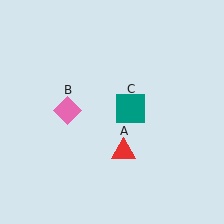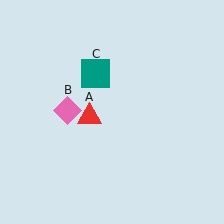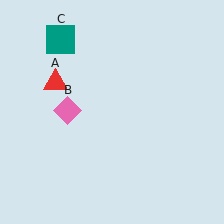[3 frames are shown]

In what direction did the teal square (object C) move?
The teal square (object C) moved up and to the left.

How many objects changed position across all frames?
2 objects changed position: red triangle (object A), teal square (object C).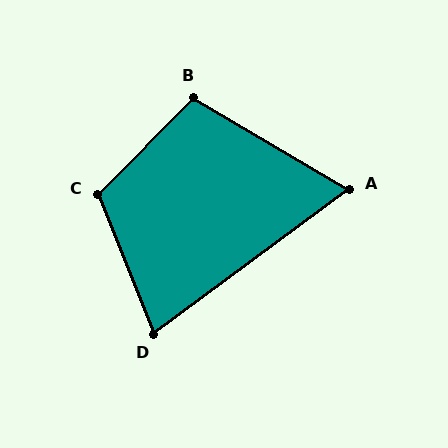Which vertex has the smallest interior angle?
A, at approximately 67 degrees.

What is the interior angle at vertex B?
Approximately 104 degrees (obtuse).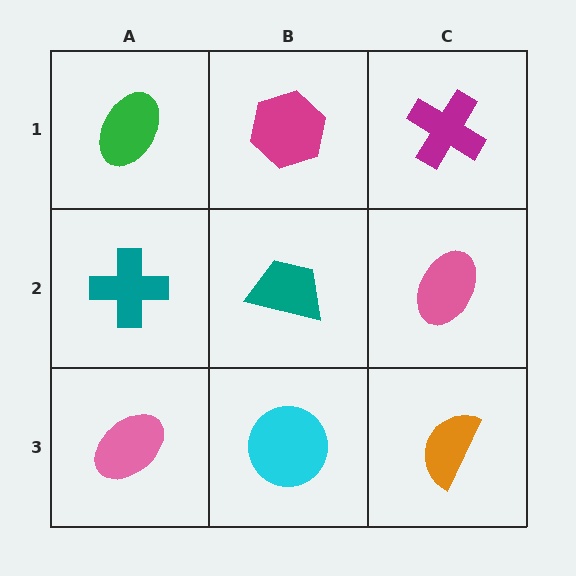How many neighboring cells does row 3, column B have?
3.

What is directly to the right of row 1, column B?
A magenta cross.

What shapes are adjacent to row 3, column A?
A teal cross (row 2, column A), a cyan circle (row 3, column B).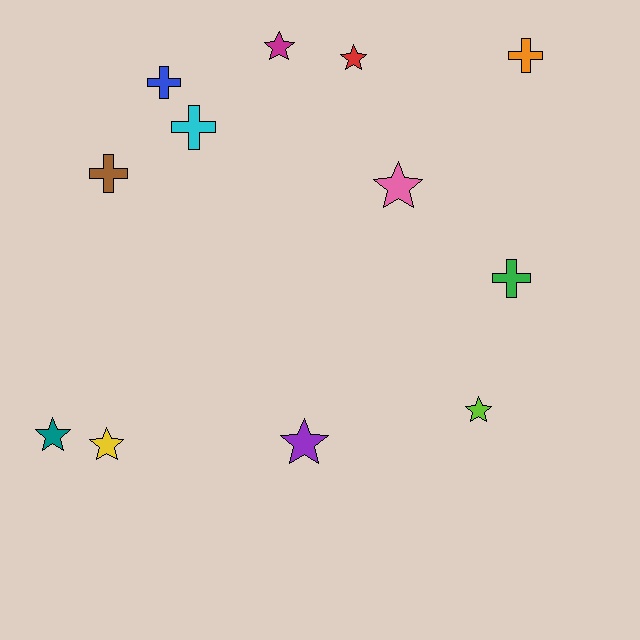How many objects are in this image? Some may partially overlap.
There are 12 objects.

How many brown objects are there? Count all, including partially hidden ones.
There is 1 brown object.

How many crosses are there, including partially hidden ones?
There are 5 crosses.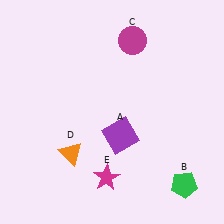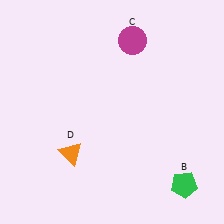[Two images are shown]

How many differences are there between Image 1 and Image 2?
There are 2 differences between the two images.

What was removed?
The purple square (A), the magenta star (E) were removed in Image 2.